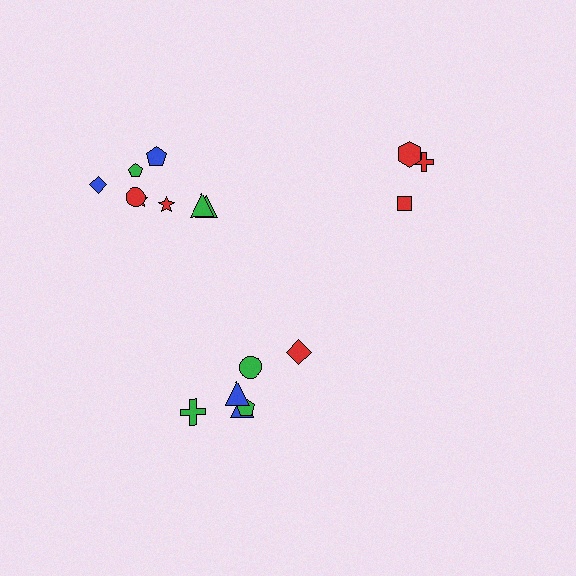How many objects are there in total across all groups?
There are 17 objects.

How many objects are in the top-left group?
There are 8 objects.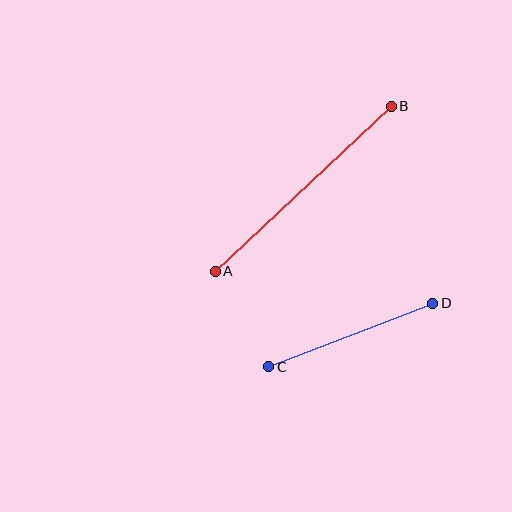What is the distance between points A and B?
The distance is approximately 241 pixels.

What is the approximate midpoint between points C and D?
The midpoint is at approximately (351, 335) pixels.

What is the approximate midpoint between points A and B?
The midpoint is at approximately (303, 189) pixels.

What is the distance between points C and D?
The distance is approximately 176 pixels.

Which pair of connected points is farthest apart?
Points A and B are farthest apart.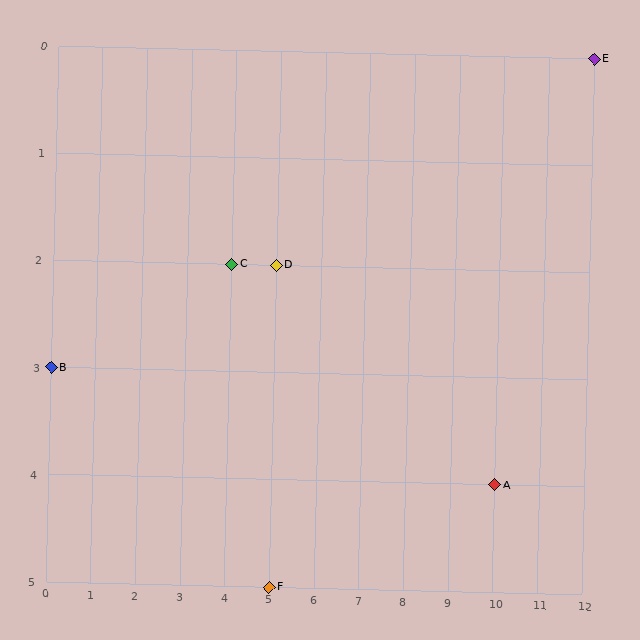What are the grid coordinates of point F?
Point F is at grid coordinates (5, 5).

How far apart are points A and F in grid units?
Points A and F are 5 columns and 1 row apart (about 5.1 grid units diagonally).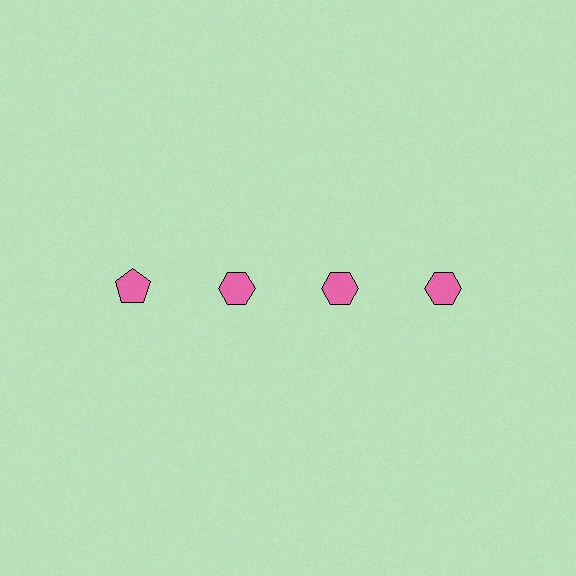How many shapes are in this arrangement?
There are 4 shapes arranged in a grid pattern.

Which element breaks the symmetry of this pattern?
The pink pentagon in the top row, leftmost column breaks the symmetry. All other shapes are pink hexagons.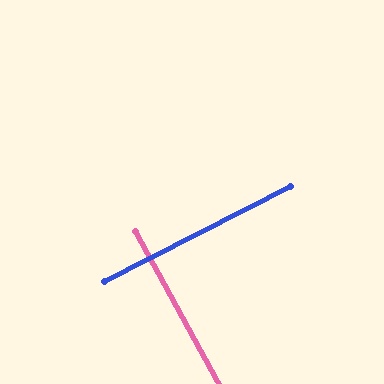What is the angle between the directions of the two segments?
Approximately 88 degrees.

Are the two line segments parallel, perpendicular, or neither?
Perpendicular — they meet at approximately 88°.